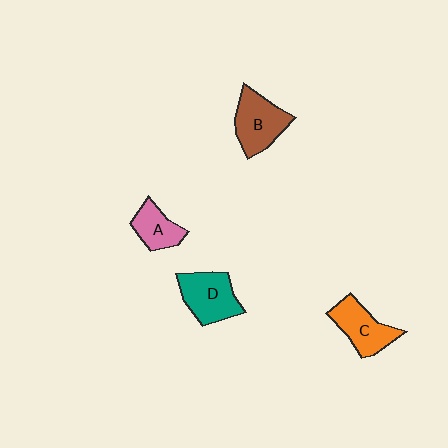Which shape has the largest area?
Shape B (brown).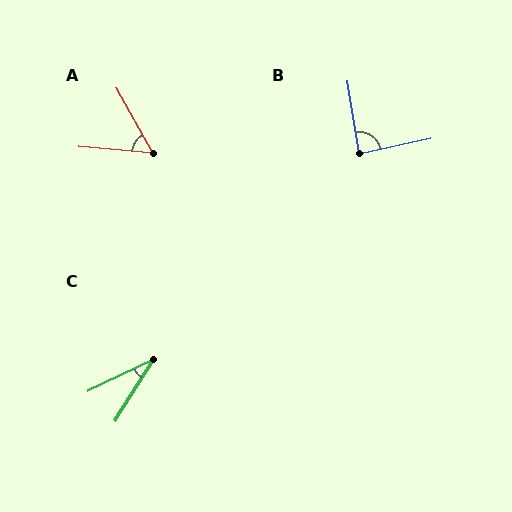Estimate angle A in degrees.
Approximately 56 degrees.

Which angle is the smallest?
C, at approximately 32 degrees.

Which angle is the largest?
B, at approximately 87 degrees.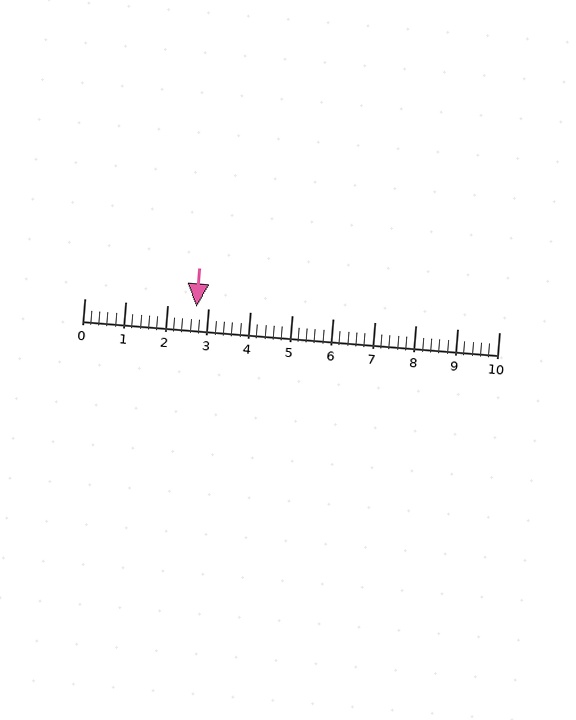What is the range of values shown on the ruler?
The ruler shows values from 0 to 10.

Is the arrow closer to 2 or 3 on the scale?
The arrow is closer to 3.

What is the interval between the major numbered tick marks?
The major tick marks are spaced 1 units apart.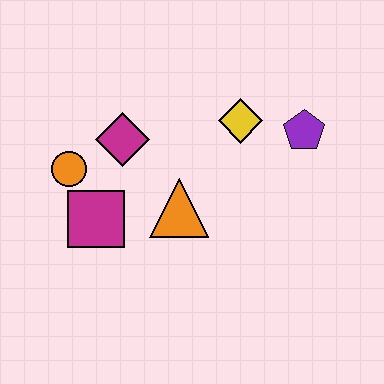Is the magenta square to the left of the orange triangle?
Yes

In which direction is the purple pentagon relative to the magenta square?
The purple pentagon is to the right of the magenta square.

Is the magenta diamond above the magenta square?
Yes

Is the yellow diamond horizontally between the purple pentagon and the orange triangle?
Yes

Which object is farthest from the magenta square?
The purple pentagon is farthest from the magenta square.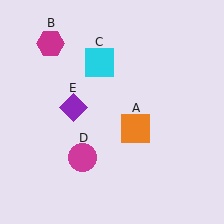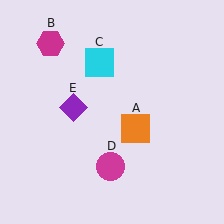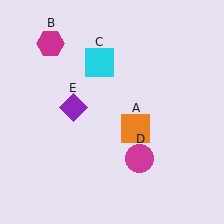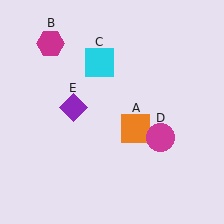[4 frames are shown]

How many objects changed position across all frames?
1 object changed position: magenta circle (object D).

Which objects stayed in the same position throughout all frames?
Orange square (object A) and magenta hexagon (object B) and cyan square (object C) and purple diamond (object E) remained stationary.